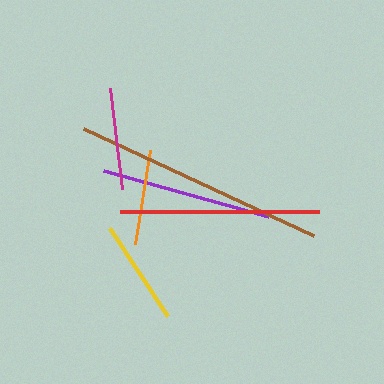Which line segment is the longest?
The brown line is the longest at approximately 253 pixels.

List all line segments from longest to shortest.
From longest to shortest: brown, red, purple, yellow, magenta, orange.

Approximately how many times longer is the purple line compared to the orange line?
The purple line is approximately 1.8 times the length of the orange line.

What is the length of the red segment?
The red segment is approximately 199 pixels long.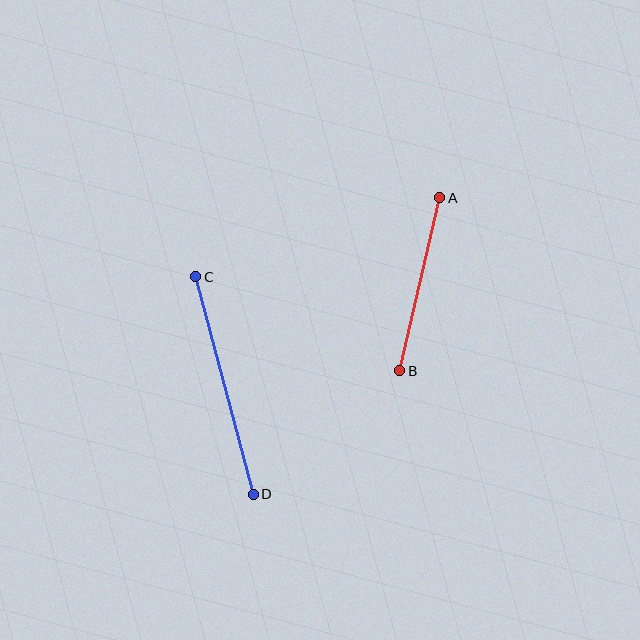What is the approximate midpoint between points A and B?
The midpoint is at approximately (420, 284) pixels.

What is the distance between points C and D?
The distance is approximately 225 pixels.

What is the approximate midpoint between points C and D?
The midpoint is at approximately (225, 386) pixels.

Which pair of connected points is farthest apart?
Points C and D are farthest apart.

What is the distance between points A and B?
The distance is approximately 178 pixels.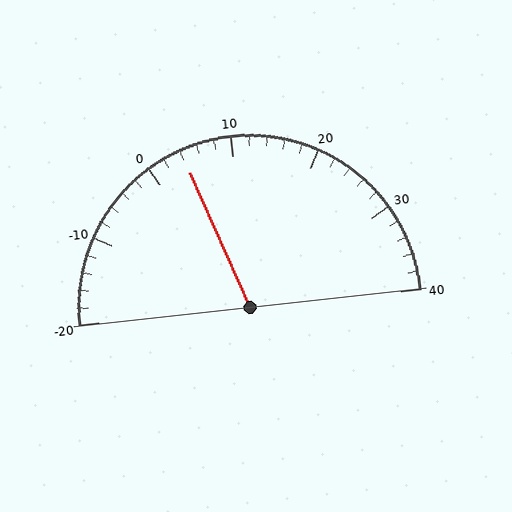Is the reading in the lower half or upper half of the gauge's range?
The reading is in the lower half of the range (-20 to 40).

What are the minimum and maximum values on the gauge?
The gauge ranges from -20 to 40.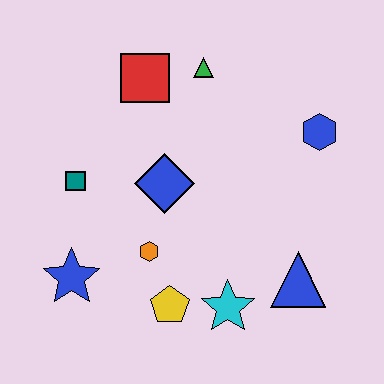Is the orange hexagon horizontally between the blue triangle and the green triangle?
No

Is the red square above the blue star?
Yes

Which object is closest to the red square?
The green triangle is closest to the red square.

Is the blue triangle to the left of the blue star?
No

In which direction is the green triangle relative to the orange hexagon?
The green triangle is above the orange hexagon.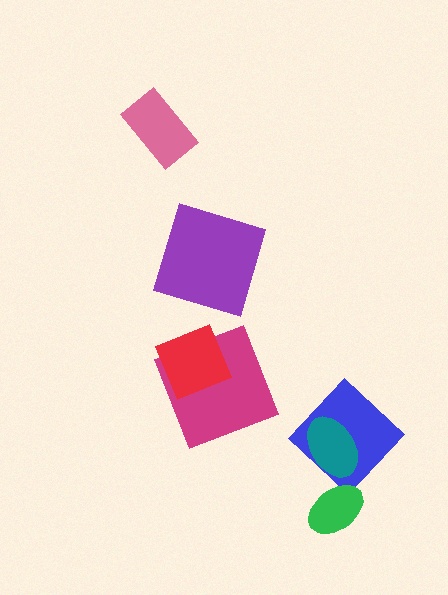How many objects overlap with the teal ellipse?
1 object overlaps with the teal ellipse.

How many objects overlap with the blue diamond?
1 object overlaps with the blue diamond.